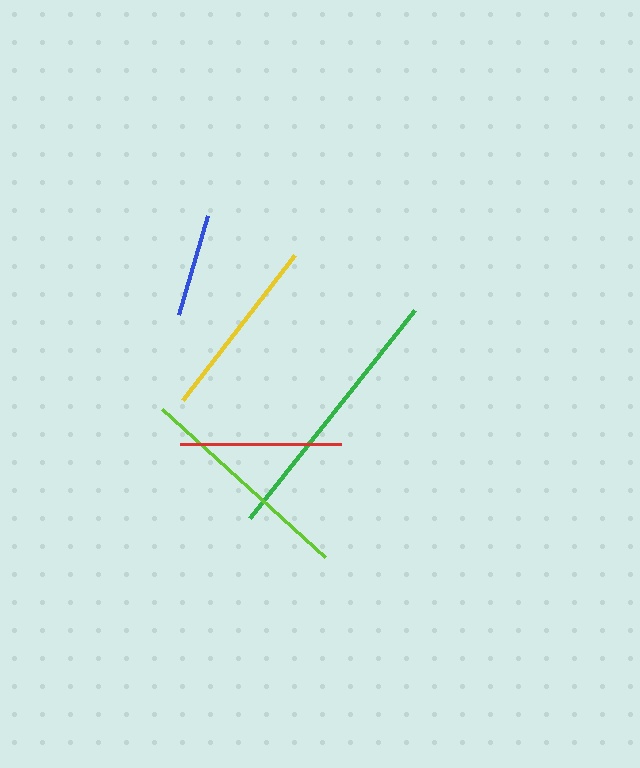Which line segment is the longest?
The green line is the longest at approximately 266 pixels.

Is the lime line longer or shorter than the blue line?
The lime line is longer than the blue line.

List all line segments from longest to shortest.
From longest to shortest: green, lime, yellow, red, blue.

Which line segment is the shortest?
The blue line is the shortest at approximately 103 pixels.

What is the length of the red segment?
The red segment is approximately 161 pixels long.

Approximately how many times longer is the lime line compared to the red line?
The lime line is approximately 1.4 times the length of the red line.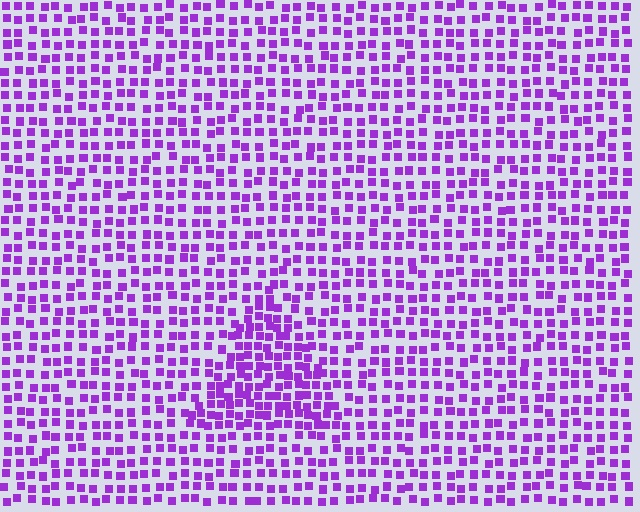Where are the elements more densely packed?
The elements are more densely packed inside the triangle boundary.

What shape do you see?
I see a triangle.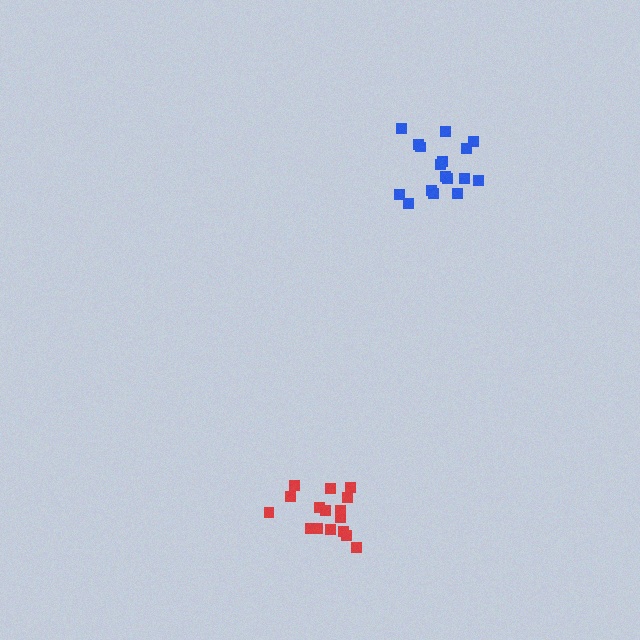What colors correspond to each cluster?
The clusters are colored: red, blue.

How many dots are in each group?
Group 1: 16 dots, Group 2: 17 dots (33 total).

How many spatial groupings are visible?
There are 2 spatial groupings.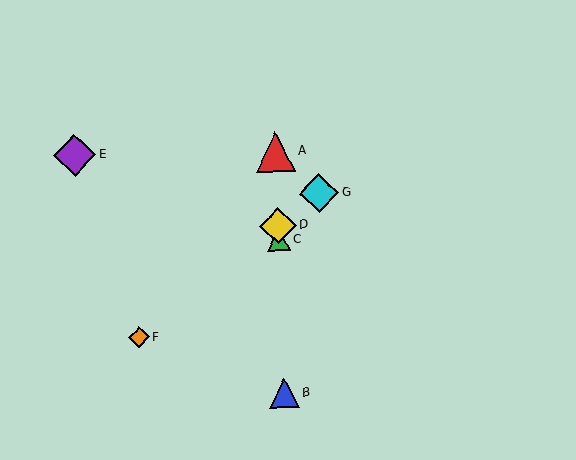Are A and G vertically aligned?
No, A is at x≈275 and G is at x≈319.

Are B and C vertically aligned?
Yes, both are at x≈284.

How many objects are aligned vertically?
4 objects (A, B, C, D) are aligned vertically.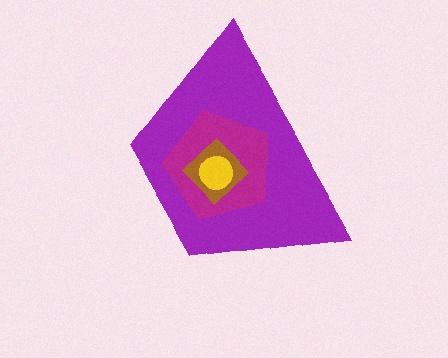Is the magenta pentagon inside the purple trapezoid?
Yes.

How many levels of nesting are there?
4.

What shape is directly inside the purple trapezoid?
The magenta pentagon.